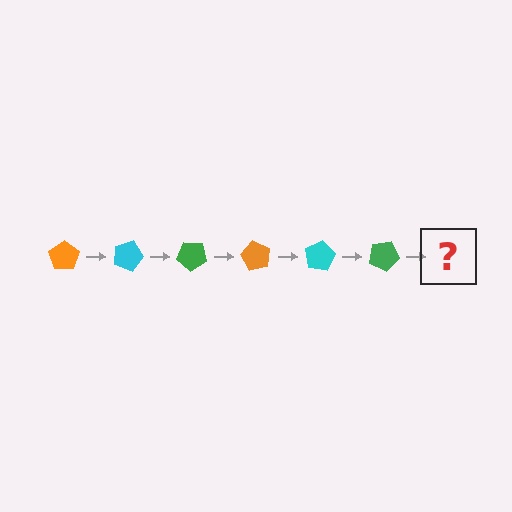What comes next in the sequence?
The next element should be an orange pentagon, rotated 120 degrees from the start.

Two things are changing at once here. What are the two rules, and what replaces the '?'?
The two rules are that it rotates 20 degrees each step and the color cycles through orange, cyan, and green. The '?' should be an orange pentagon, rotated 120 degrees from the start.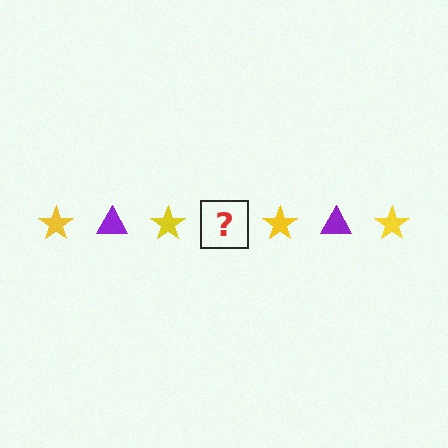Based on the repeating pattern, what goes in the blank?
The blank should be a purple triangle.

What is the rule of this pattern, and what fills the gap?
The rule is that the pattern alternates between yellow star and purple triangle. The gap should be filled with a purple triangle.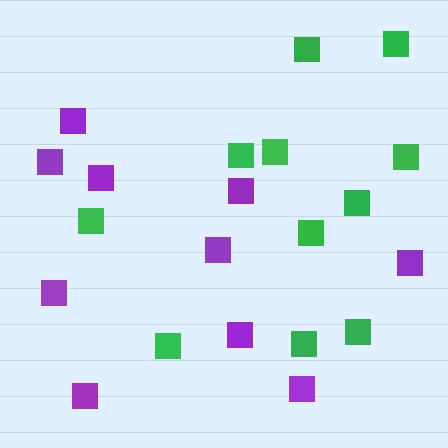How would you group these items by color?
There are 2 groups: one group of purple squares (10) and one group of green squares (11).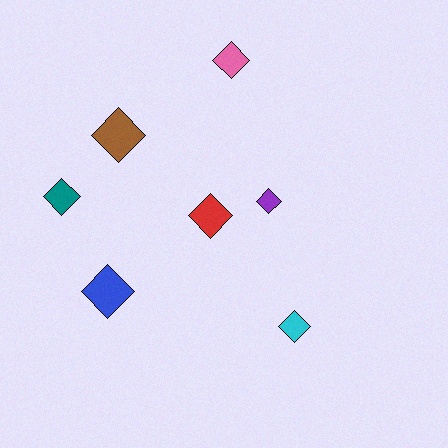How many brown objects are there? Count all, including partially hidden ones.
There is 1 brown object.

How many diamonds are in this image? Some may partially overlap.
There are 7 diamonds.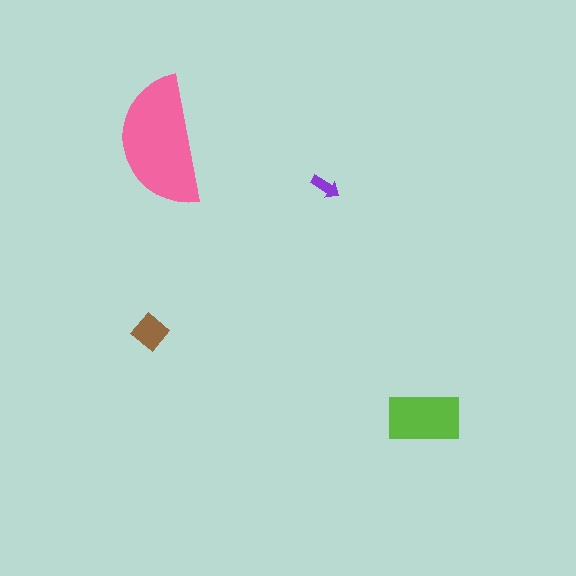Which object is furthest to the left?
The brown diamond is leftmost.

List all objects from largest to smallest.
The pink semicircle, the lime rectangle, the brown diamond, the purple arrow.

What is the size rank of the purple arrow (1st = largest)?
4th.